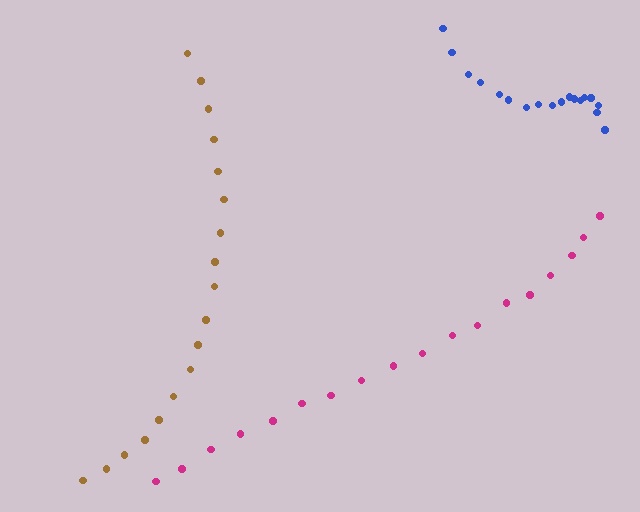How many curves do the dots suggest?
There are 3 distinct paths.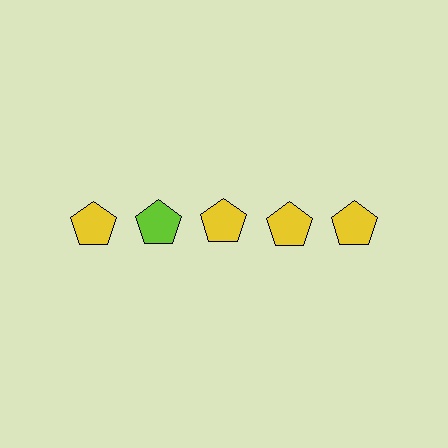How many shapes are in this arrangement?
There are 5 shapes arranged in a grid pattern.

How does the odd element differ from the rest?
It has a different color: lime instead of yellow.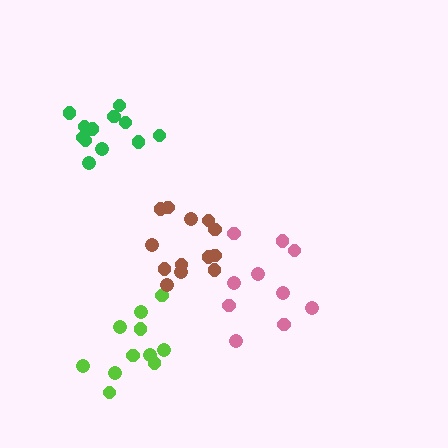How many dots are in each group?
Group 1: 12 dots, Group 2: 11 dots, Group 3: 13 dots, Group 4: 10 dots (46 total).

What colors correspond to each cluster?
The clusters are colored: green, lime, brown, pink.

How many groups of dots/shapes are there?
There are 4 groups.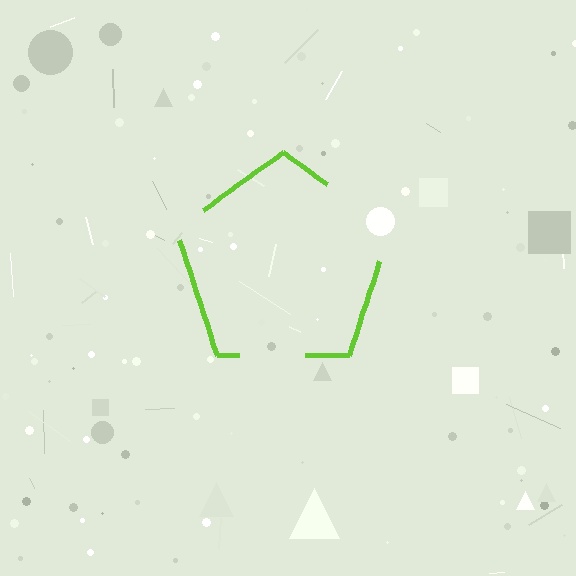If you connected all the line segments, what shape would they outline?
They would outline a pentagon.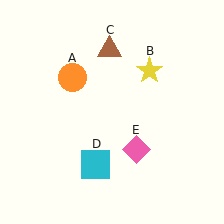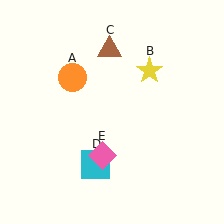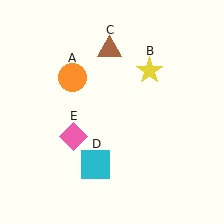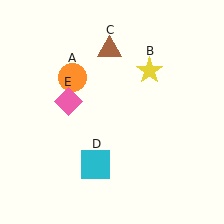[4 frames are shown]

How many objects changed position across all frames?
1 object changed position: pink diamond (object E).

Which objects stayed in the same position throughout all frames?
Orange circle (object A) and yellow star (object B) and brown triangle (object C) and cyan square (object D) remained stationary.